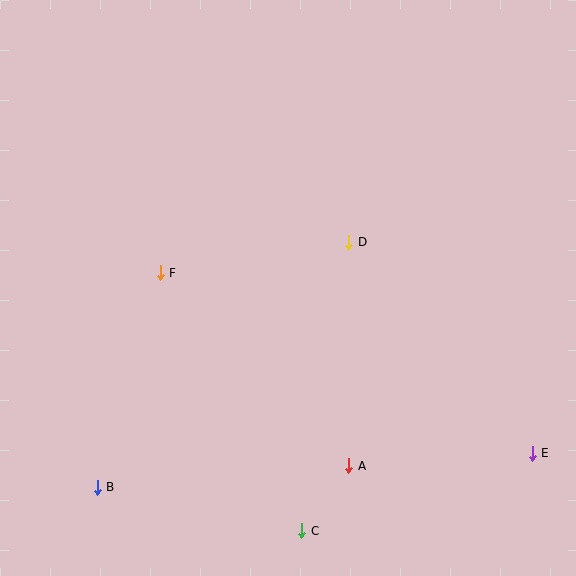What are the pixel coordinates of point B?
Point B is at (97, 487).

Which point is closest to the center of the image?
Point D at (349, 242) is closest to the center.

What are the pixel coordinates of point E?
Point E is at (532, 453).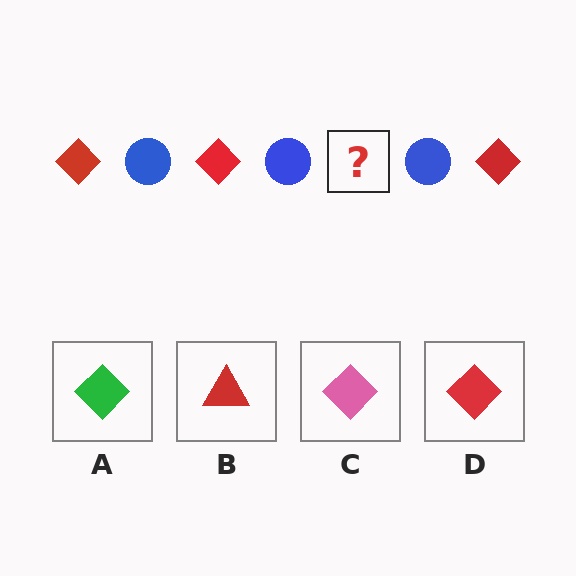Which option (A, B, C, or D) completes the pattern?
D.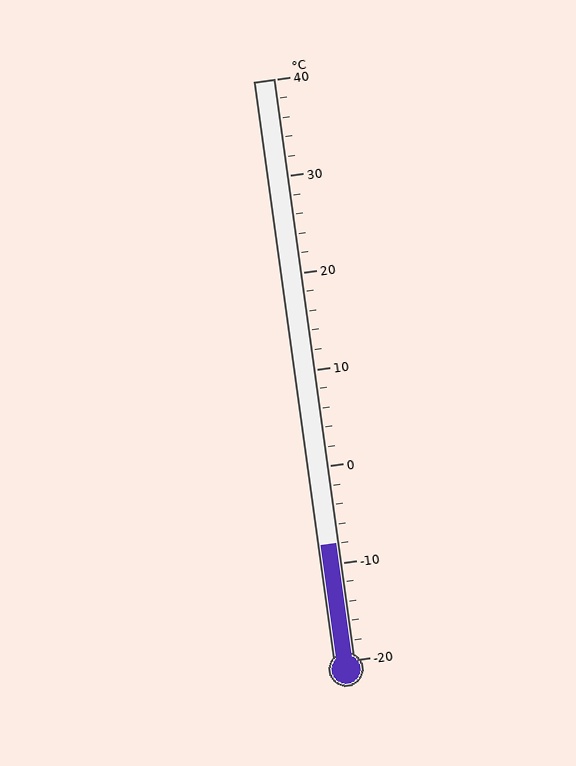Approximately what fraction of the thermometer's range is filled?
The thermometer is filled to approximately 20% of its range.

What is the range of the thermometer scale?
The thermometer scale ranges from -20°C to 40°C.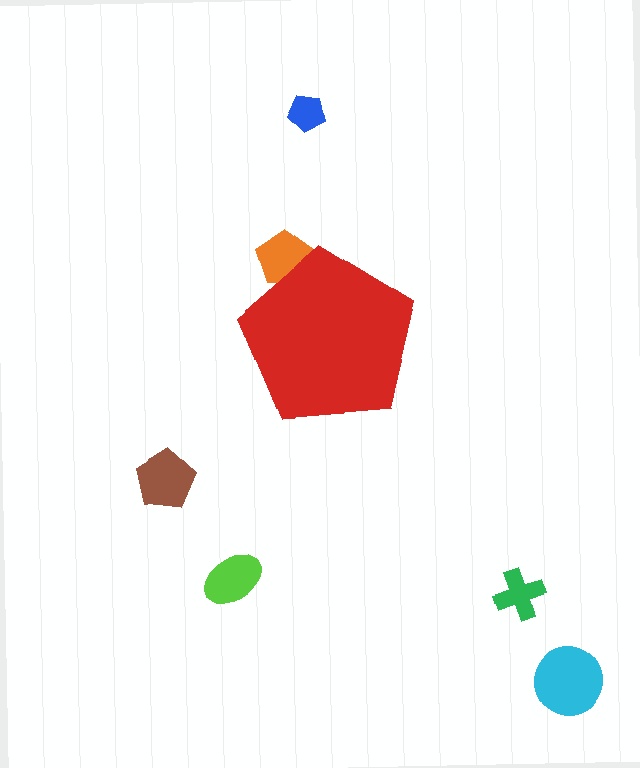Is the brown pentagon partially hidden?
No, the brown pentagon is fully visible.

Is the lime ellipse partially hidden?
No, the lime ellipse is fully visible.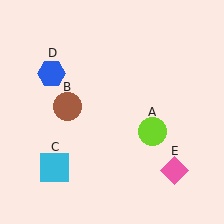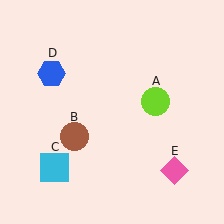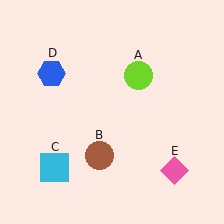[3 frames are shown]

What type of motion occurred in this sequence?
The lime circle (object A), brown circle (object B) rotated counterclockwise around the center of the scene.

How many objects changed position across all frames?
2 objects changed position: lime circle (object A), brown circle (object B).